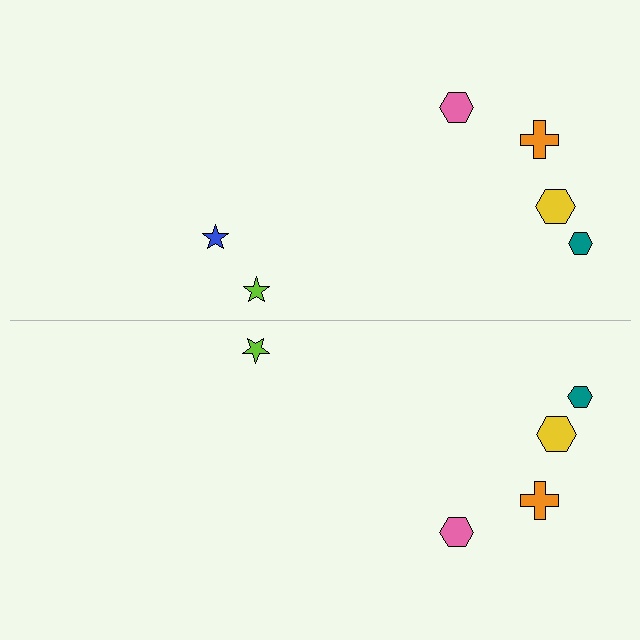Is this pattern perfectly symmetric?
No, the pattern is not perfectly symmetric. A blue star is missing from the bottom side.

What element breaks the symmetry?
A blue star is missing from the bottom side.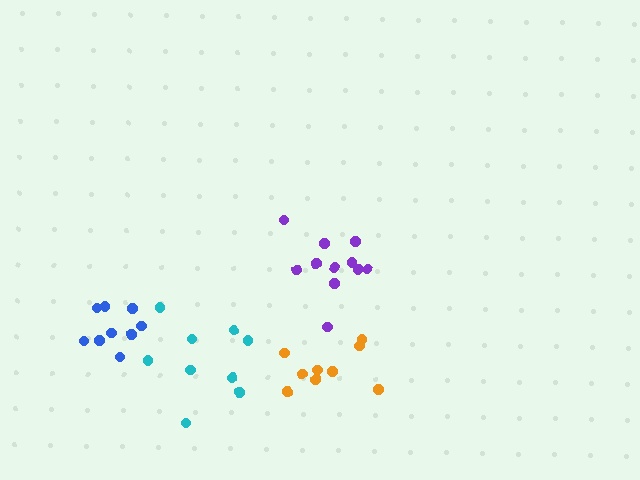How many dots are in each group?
Group 1: 9 dots, Group 2: 11 dots, Group 3: 9 dots, Group 4: 9 dots (38 total).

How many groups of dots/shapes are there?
There are 4 groups.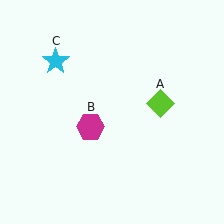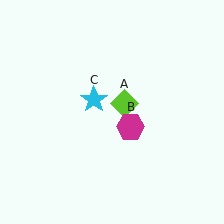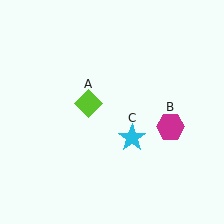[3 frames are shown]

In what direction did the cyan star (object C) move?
The cyan star (object C) moved down and to the right.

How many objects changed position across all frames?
3 objects changed position: lime diamond (object A), magenta hexagon (object B), cyan star (object C).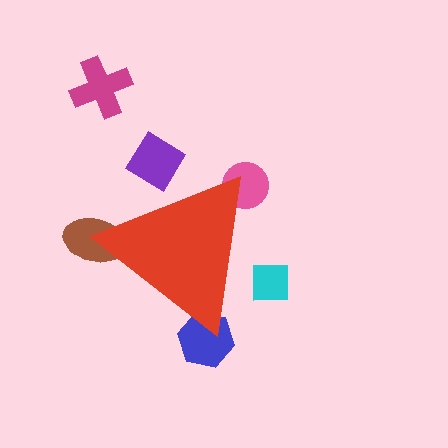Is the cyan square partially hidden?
Yes, the cyan square is partially hidden behind the red triangle.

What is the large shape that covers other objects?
A red triangle.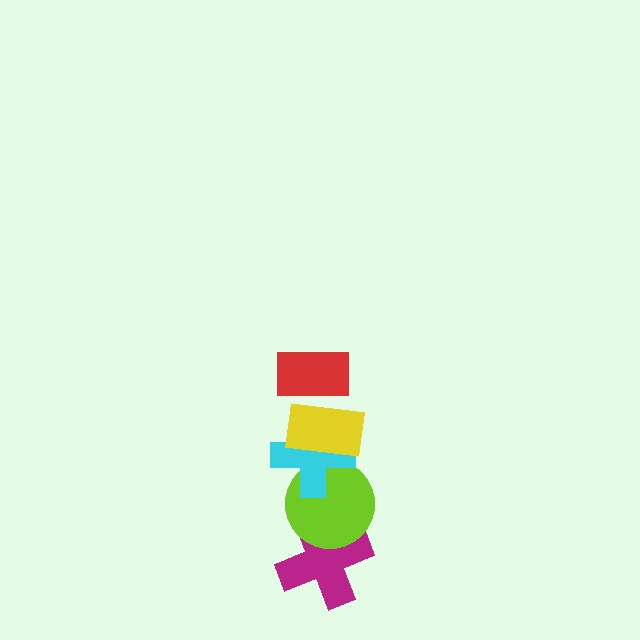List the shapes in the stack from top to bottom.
From top to bottom: the red rectangle, the yellow rectangle, the cyan cross, the lime circle, the magenta cross.